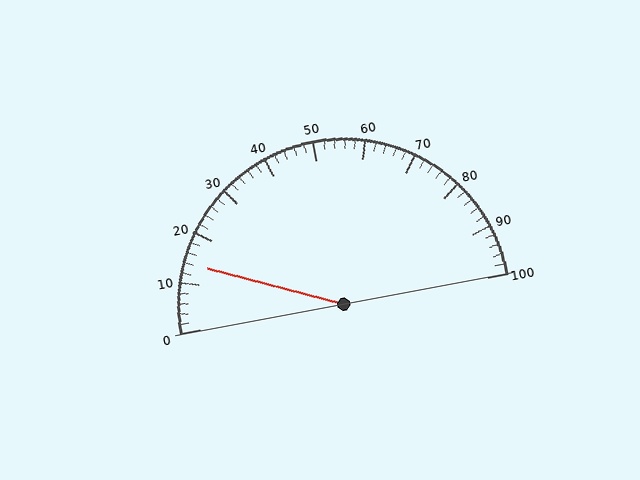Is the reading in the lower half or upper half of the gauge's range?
The reading is in the lower half of the range (0 to 100).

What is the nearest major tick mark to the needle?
The nearest major tick mark is 10.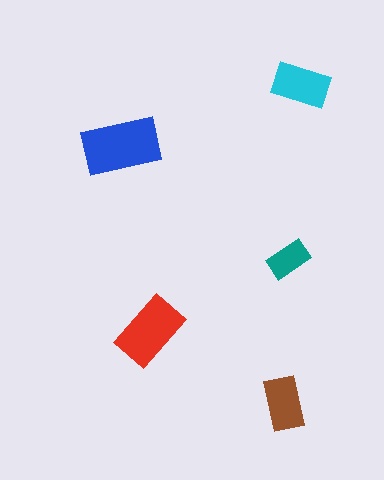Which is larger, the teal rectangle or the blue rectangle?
The blue one.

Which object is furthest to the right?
The cyan rectangle is rightmost.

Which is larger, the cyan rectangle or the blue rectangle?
The blue one.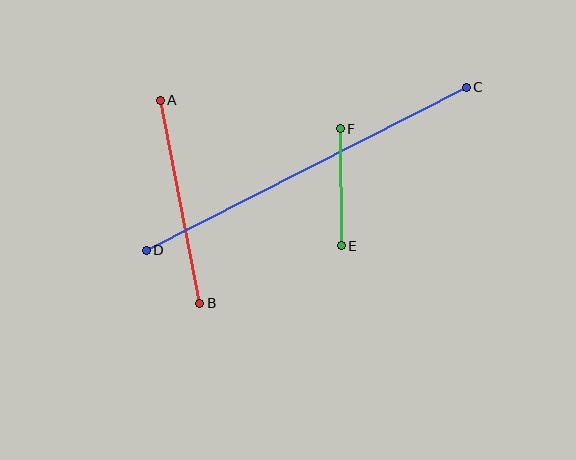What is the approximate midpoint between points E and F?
The midpoint is at approximately (341, 187) pixels.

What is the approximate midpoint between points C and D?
The midpoint is at approximately (306, 169) pixels.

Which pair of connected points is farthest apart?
Points C and D are farthest apart.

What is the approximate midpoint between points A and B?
The midpoint is at approximately (180, 202) pixels.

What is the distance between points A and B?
The distance is approximately 207 pixels.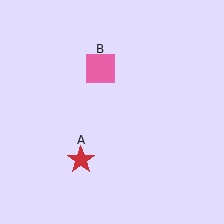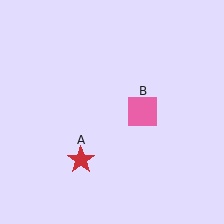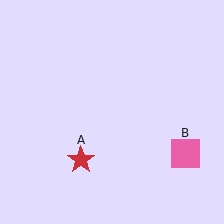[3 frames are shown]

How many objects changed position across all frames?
1 object changed position: pink square (object B).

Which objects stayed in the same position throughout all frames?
Red star (object A) remained stationary.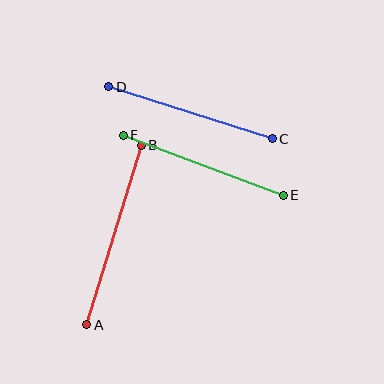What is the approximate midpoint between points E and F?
The midpoint is at approximately (203, 165) pixels.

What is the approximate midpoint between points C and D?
The midpoint is at approximately (190, 113) pixels.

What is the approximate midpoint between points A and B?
The midpoint is at approximately (114, 235) pixels.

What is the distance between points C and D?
The distance is approximately 171 pixels.